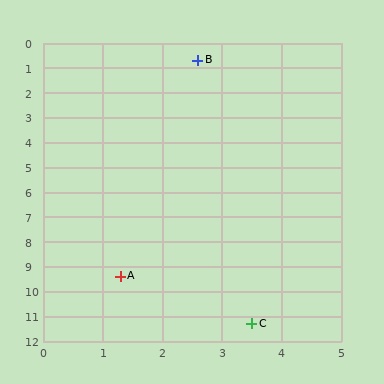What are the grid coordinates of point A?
Point A is at approximately (1.3, 9.4).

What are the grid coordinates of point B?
Point B is at approximately (2.6, 0.7).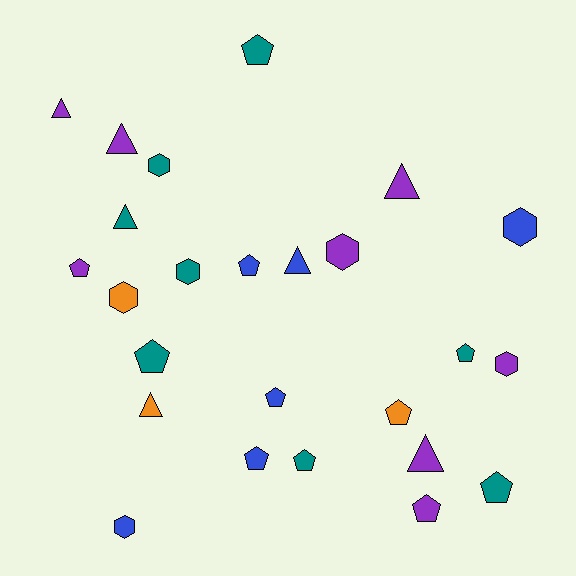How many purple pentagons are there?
There are 2 purple pentagons.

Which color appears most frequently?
Teal, with 8 objects.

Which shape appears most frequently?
Pentagon, with 11 objects.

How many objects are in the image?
There are 25 objects.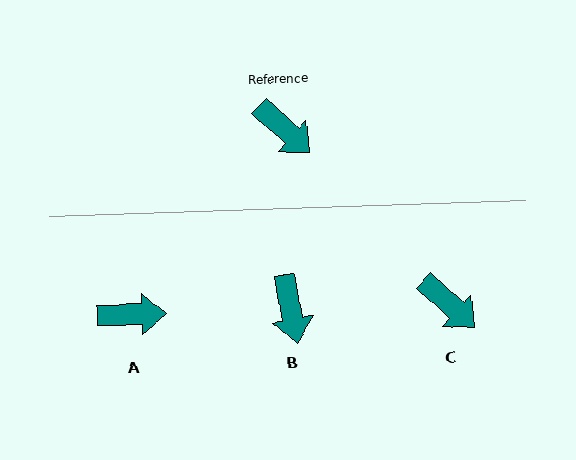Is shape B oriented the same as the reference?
No, it is off by about 37 degrees.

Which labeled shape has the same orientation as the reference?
C.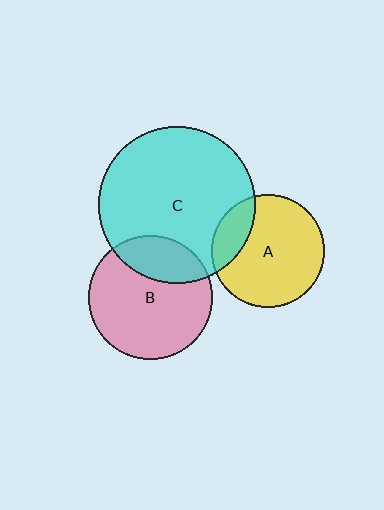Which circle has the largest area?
Circle C (cyan).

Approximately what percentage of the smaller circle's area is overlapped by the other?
Approximately 25%.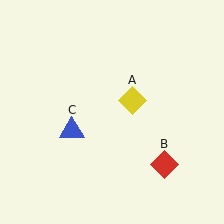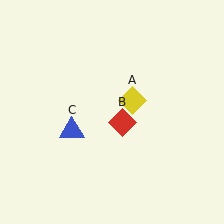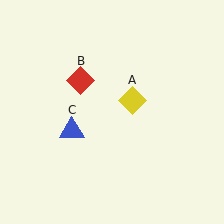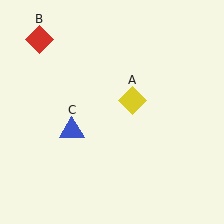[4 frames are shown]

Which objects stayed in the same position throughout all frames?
Yellow diamond (object A) and blue triangle (object C) remained stationary.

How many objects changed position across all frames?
1 object changed position: red diamond (object B).